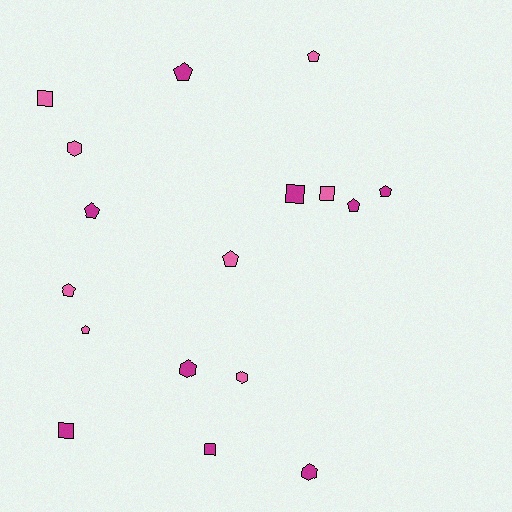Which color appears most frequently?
Magenta, with 9 objects.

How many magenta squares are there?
There are 3 magenta squares.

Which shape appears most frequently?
Pentagon, with 8 objects.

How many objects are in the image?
There are 17 objects.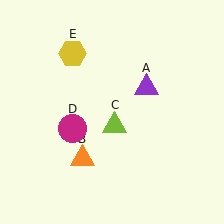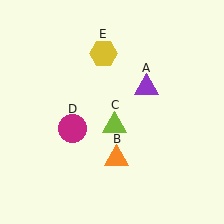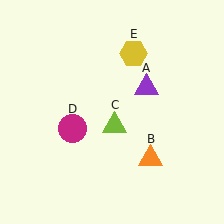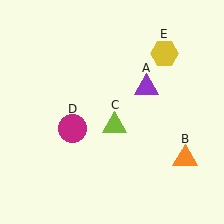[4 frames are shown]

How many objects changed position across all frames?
2 objects changed position: orange triangle (object B), yellow hexagon (object E).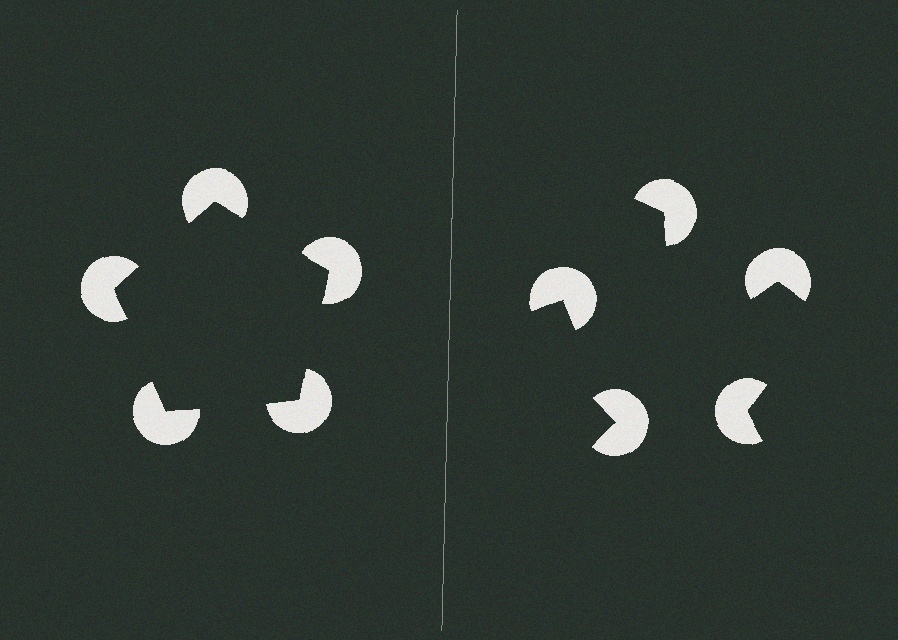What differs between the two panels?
The pac-man discs are positioned identically on both sides; only the wedge orientations differ. On the left they align to a pentagon; on the right they are misaligned.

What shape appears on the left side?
An illusory pentagon.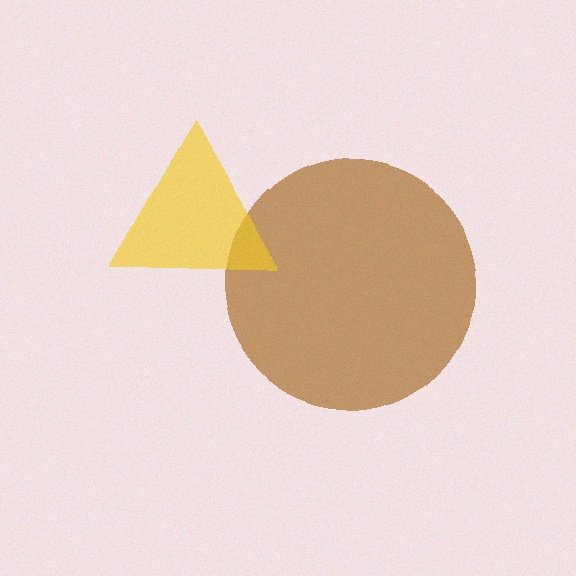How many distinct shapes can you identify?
There are 2 distinct shapes: a brown circle, a yellow triangle.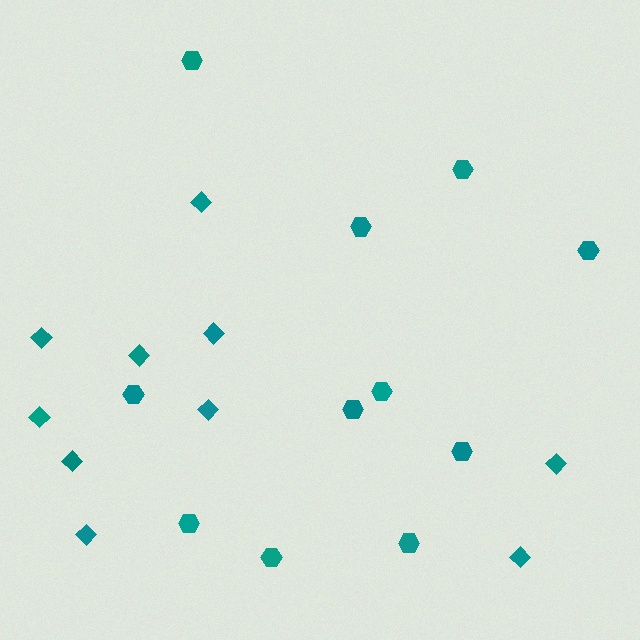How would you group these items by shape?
There are 2 groups: one group of hexagons (11) and one group of diamonds (10).